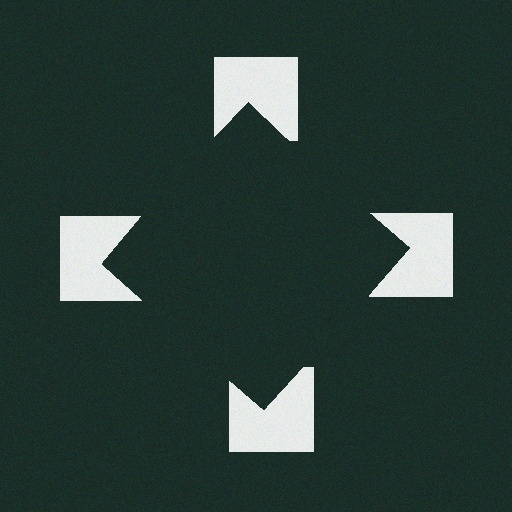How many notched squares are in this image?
There are 4 — one at each vertex of the illusory square.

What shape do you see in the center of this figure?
An illusory square — its edges are inferred from the aligned wedge cuts in the notched squares, not physically drawn.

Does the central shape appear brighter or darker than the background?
It typically appears slightly darker than the background, even though no actual brightness change is drawn.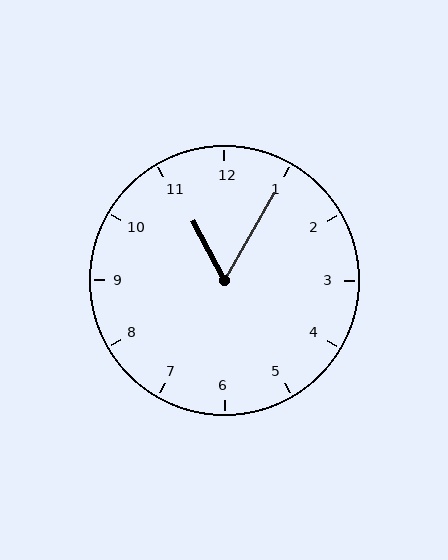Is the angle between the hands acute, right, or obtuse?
It is acute.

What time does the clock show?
11:05.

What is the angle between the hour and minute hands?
Approximately 58 degrees.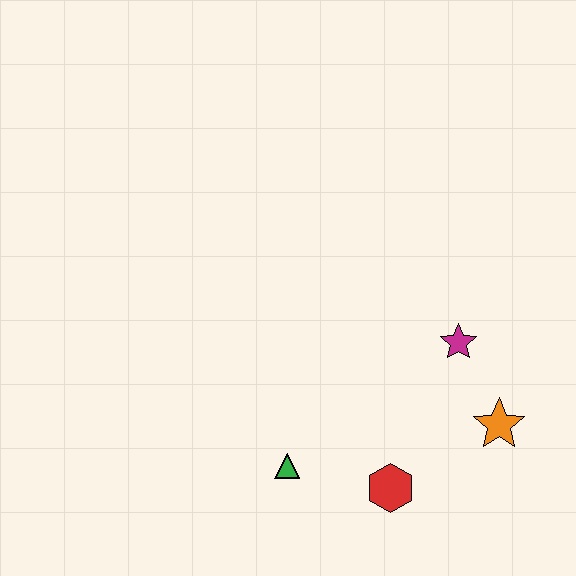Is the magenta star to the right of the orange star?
No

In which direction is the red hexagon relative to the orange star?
The red hexagon is to the left of the orange star.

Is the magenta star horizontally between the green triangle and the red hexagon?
No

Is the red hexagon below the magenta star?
Yes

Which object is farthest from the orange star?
The green triangle is farthest from the orange star.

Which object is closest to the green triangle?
The red hexagon is closest to the green triangle.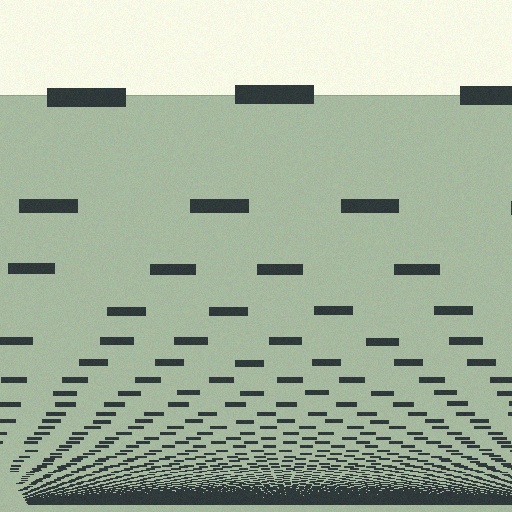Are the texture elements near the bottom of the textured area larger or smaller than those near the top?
Smaller. The gradient is inverted — elements near the bottom are smaller and denser.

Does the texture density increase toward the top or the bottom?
Density increases toward the bottom.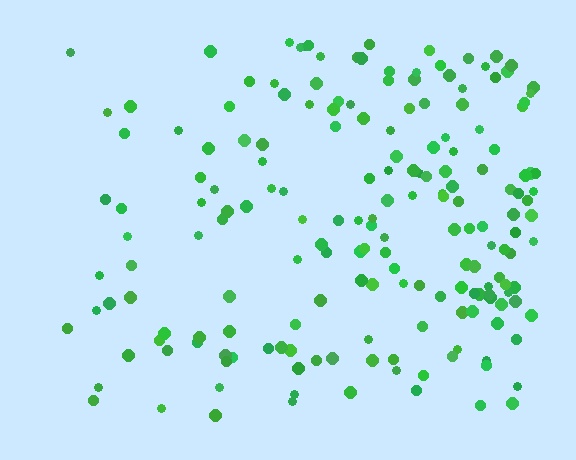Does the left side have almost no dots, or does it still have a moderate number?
Still a moderate number, just noticeably fewer than the right.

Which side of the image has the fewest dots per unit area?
The left.